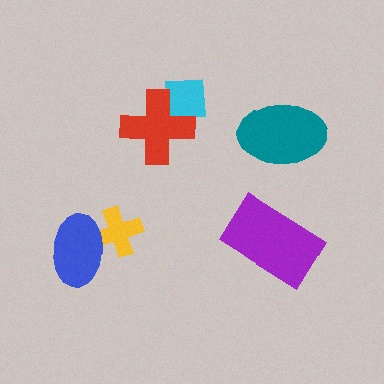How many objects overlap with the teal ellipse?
0 objects overlap with the teal ellipse.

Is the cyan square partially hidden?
Yes, it is partially covered by another shape.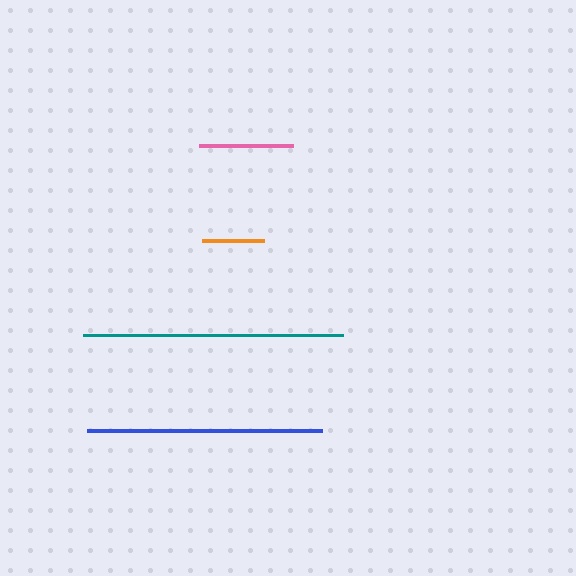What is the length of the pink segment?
The pink segment is approximately 94 pixels long.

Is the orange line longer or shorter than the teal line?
The teal line is longer than the orange line.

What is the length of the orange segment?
The orange segment is approximately 62 pixels long.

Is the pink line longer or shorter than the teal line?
The teal line is longer than the pink line.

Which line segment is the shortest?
The orange line is the shortest at approximately 62 pixels.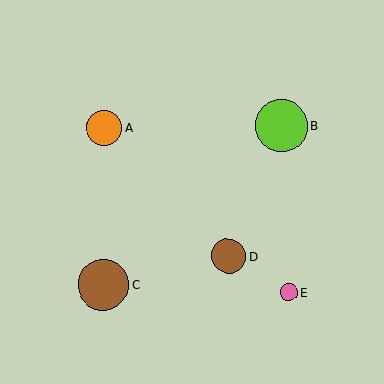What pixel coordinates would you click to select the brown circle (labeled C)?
Click at (103, 285) to select the brown circle C.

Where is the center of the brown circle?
The center of the brown circle is at (229, 256).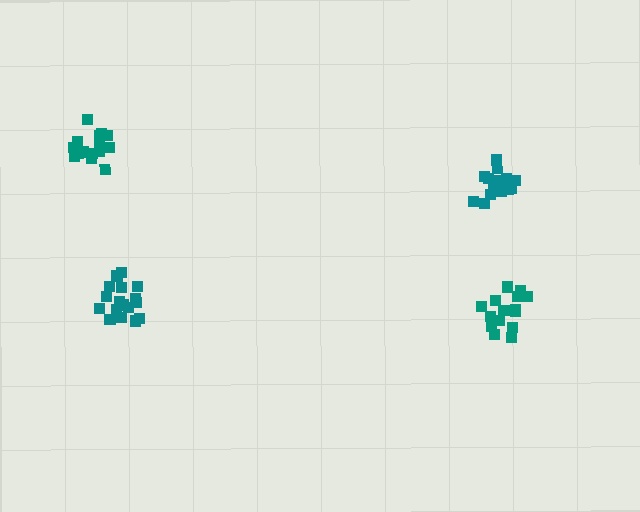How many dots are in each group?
Group 1: 15 dots, Group 2: 15 dots, Group 3: 18 dots, Group 4: 15 dots (63 total).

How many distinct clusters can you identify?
There are 4 distinct clusters.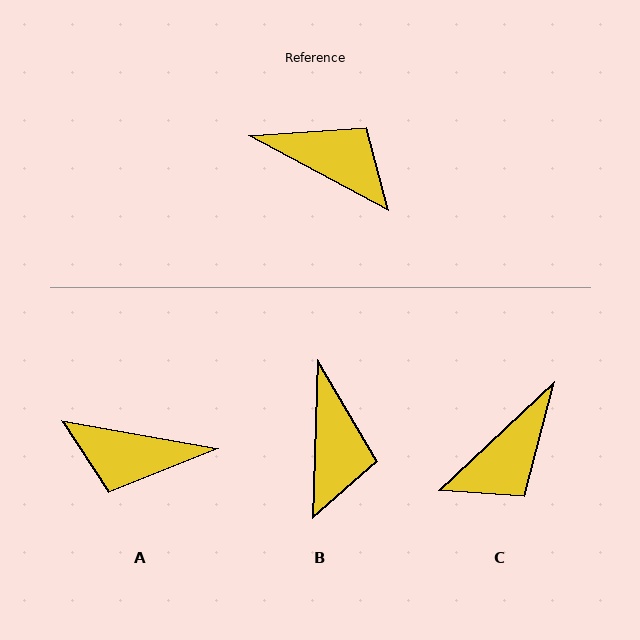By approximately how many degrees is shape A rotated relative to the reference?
Approximately 162 degrees clockwise.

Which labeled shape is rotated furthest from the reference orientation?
A, about 162 degrees away.